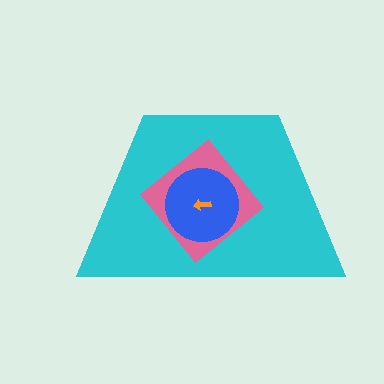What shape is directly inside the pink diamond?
The blue circle.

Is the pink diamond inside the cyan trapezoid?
Yes.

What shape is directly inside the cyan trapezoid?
The pink diamond.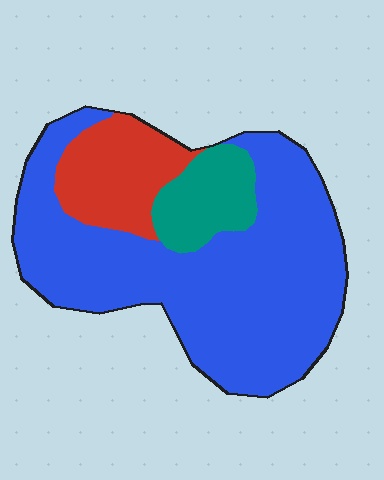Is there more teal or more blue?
Blue.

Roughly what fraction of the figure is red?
Red takes up less than a quarter of the figure.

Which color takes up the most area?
Blue, at roughly 70%.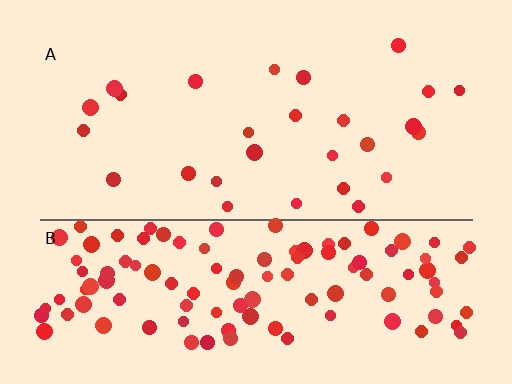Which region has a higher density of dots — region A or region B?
B (the bottom).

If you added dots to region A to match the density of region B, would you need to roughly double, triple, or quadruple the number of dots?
Approximately quadruple.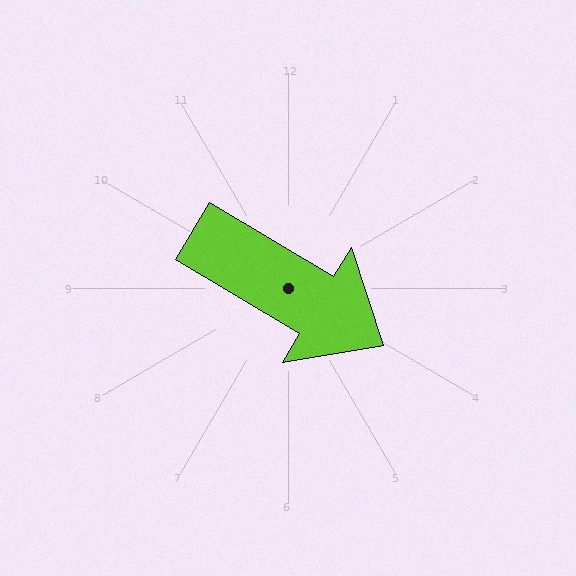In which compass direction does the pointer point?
Southeast.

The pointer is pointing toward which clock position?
Roughly 4 o'clock.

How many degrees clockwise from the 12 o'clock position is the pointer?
Approximately 121 degrees.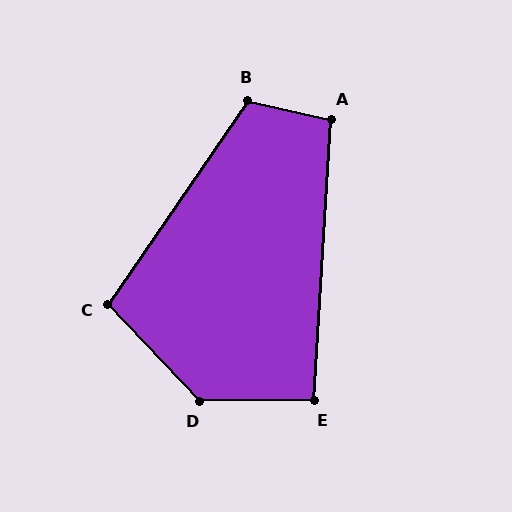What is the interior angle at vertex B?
Approximately 112 degrees (obtuse).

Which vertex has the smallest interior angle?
E, at approximately 94 degrees.